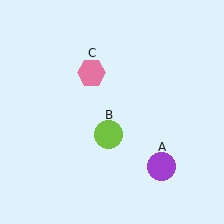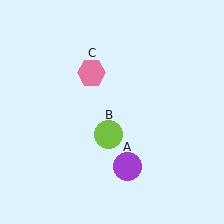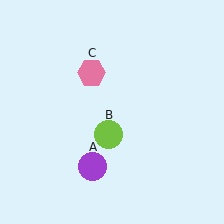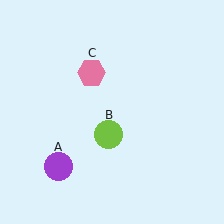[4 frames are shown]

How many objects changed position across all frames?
1 object changed position: purple circle (object A).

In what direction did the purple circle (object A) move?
The purple circle (object A) moved left.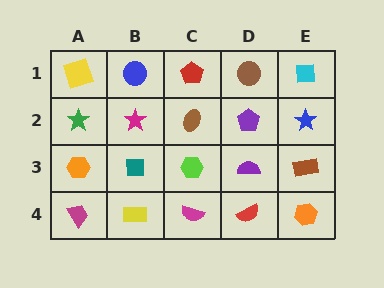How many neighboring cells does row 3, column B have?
4.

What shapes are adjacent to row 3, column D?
A purple pentagon (row 2, column D), a red semicircle (row 4, column D), a lime hexagon (row 3, column C), a brown rectangle (row 3, column E).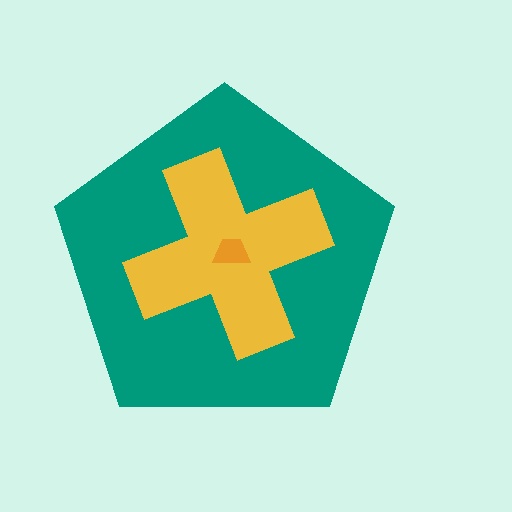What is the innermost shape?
The orange trapezoid.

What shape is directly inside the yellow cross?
The orange trapezoid.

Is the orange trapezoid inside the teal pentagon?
Yes.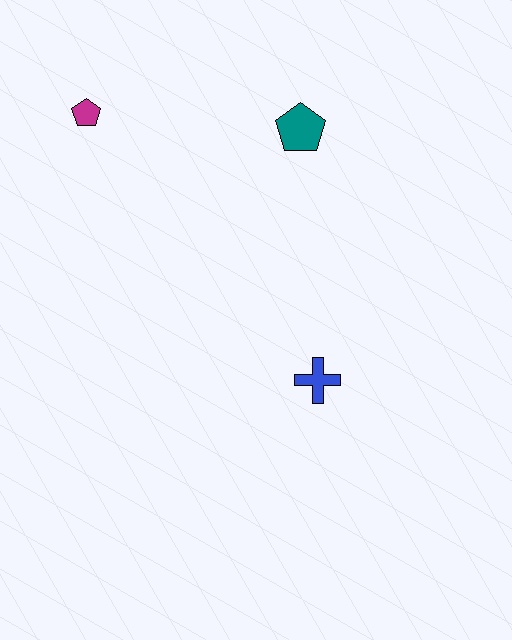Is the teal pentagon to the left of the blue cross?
Yes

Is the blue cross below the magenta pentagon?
Yes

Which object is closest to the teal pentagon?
The magenta pentagon is closest to the teal pentagon.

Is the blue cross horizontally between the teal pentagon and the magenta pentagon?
No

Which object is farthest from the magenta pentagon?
The blue cross is farthest from the magenta pentagon.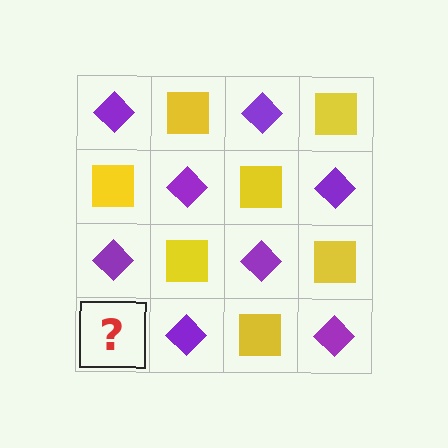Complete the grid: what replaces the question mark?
The question mark should be replaced with a yellow square.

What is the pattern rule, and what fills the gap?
The rule is that it alternates purple diamond and yellow square in a checkerboard pattern. The gap should be filled with a yellow square.